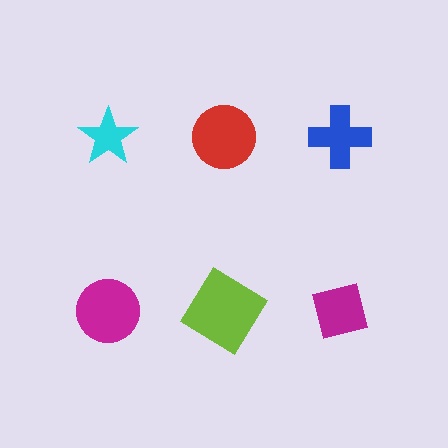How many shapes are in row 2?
3 shapes.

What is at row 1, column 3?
A blue cross.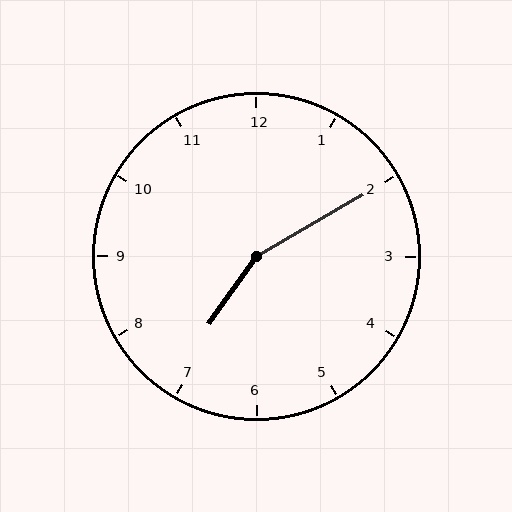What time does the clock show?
7:10.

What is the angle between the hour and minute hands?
Approximately 155 degrees.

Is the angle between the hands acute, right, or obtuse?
It is obtuse.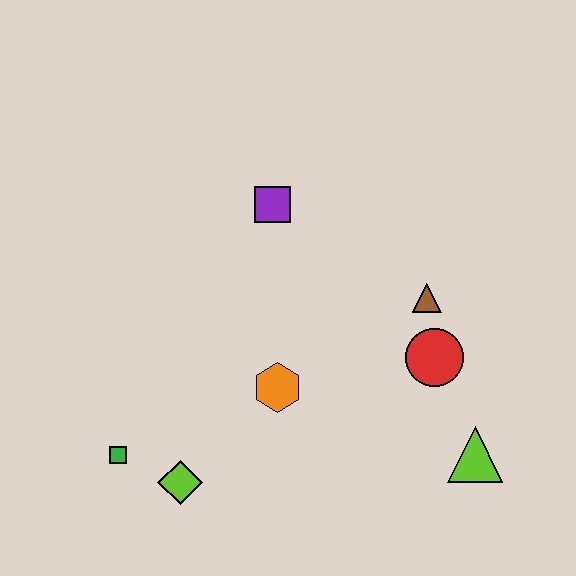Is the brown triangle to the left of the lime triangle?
Yes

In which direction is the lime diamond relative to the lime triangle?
The lime diamond is to the left of the lime triangle.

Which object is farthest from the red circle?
The green square is farthest from the red circle.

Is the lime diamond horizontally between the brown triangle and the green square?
Yes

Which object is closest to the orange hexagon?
The lime diamond is closest to the orange hexagon.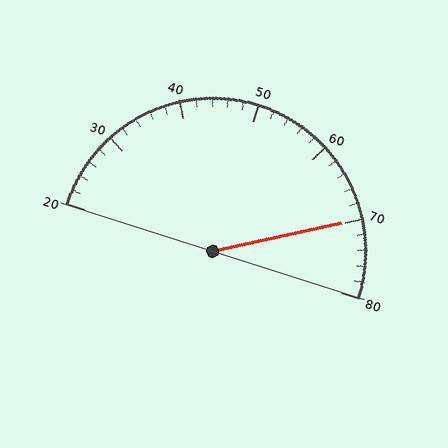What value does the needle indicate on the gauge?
The needle indicates approximately 70.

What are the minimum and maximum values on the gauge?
The gauge ranges from 20 to 80.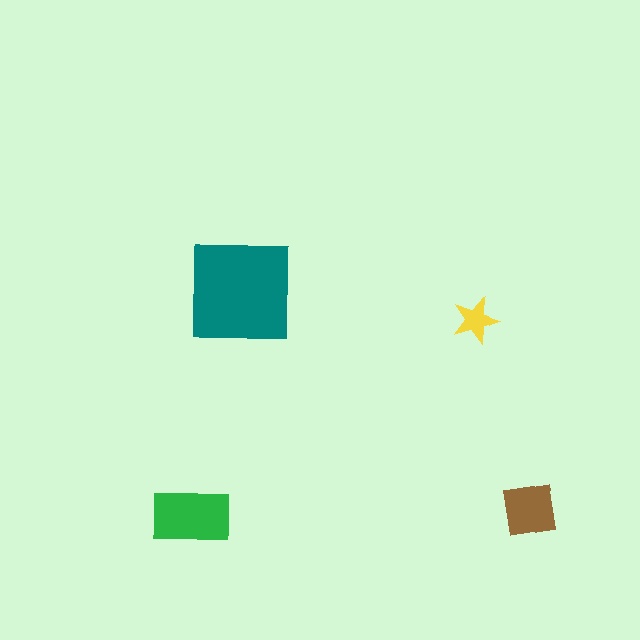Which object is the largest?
The teal square.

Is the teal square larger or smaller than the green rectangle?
Larger.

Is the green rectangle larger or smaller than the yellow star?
Larger.